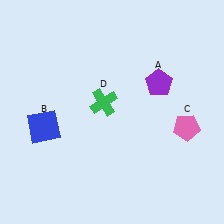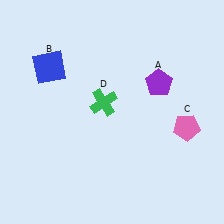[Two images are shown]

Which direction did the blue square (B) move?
The blue square (B) moved up.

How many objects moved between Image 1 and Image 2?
1 object moved between the two images.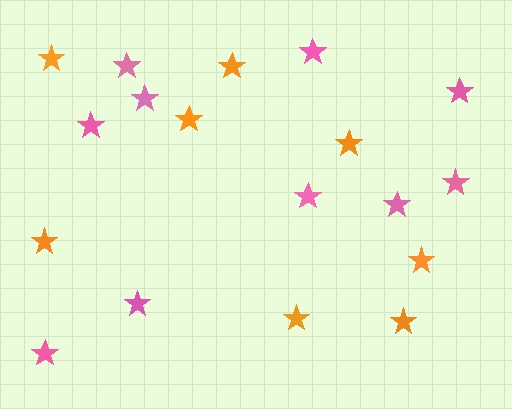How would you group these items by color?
There are 2 groups: one group of orange stars (8) and one group of pink stars (10).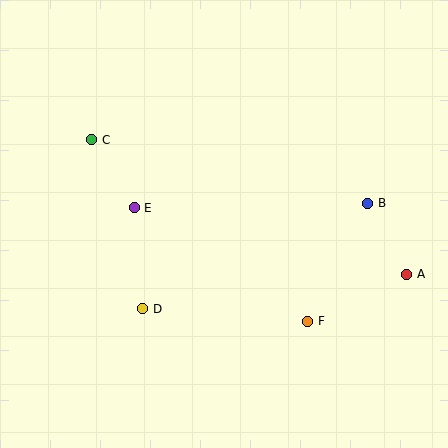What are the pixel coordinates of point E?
Point E is at (134, 208).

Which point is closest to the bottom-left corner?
Point D is closest to the bottom-left corner.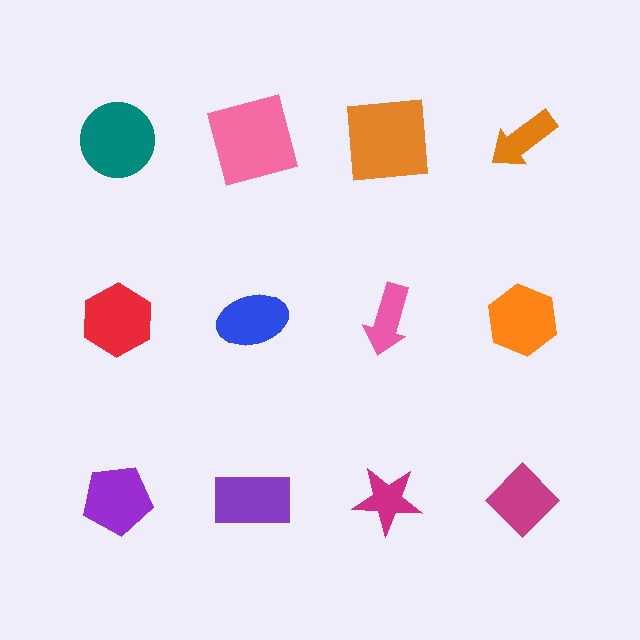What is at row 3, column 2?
A purple rectangle.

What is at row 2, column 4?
An orange hexagon.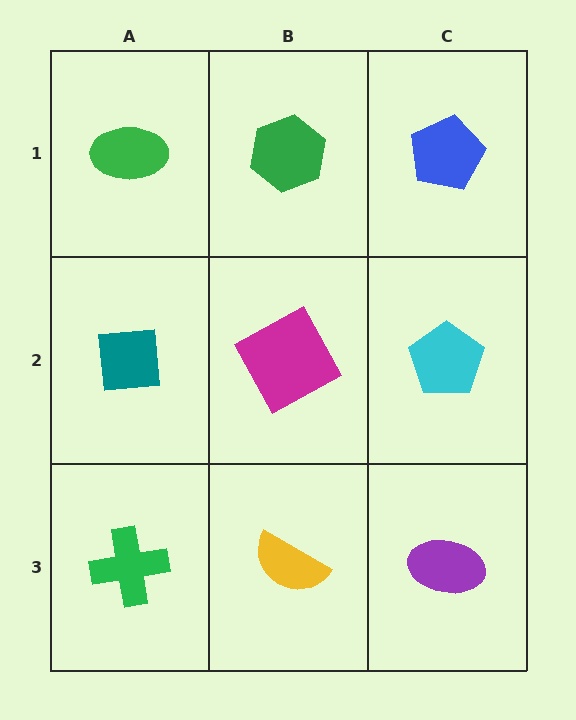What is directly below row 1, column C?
A cyan pentagon.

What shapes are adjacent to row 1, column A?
A teal square (row 2, column A), a green hexagon (row 1, column B).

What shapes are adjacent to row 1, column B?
A magenta square (row 2, column B), a green ellipse (row 1, column A), a blue pentagon (row 1, column C).